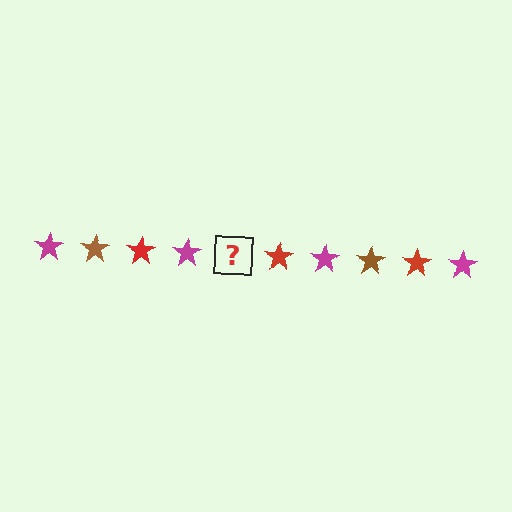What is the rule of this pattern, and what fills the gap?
The rule is that the pattern cycles through magenta, brown, red stars. The gap should be filled with a brown star.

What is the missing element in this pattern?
The missing element is a brown star.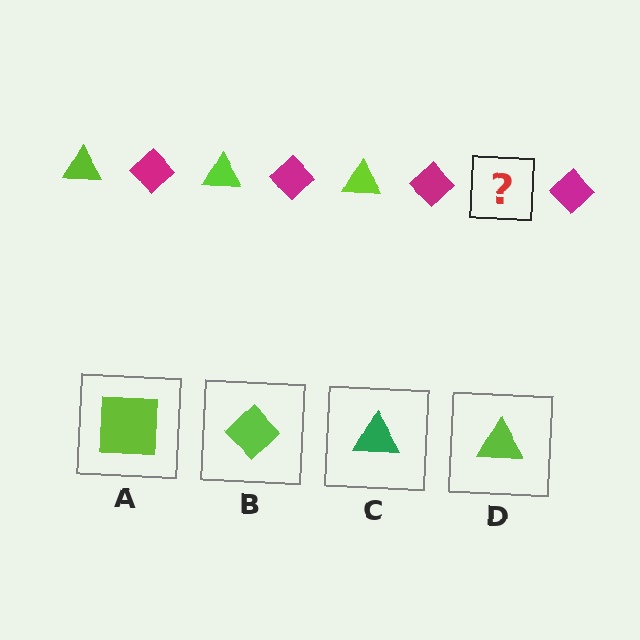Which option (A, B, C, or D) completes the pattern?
D.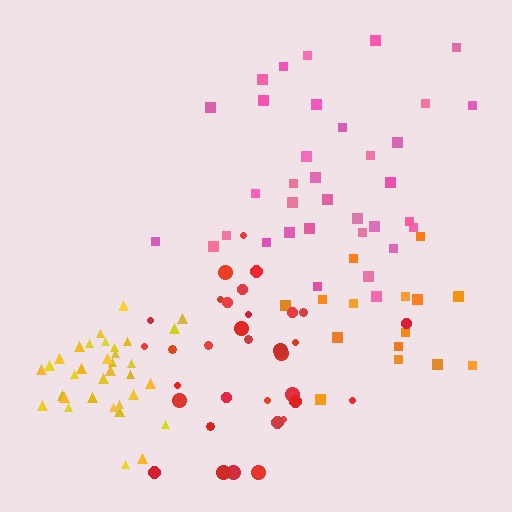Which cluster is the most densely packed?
Yellow.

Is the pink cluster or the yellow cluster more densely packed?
Yellow.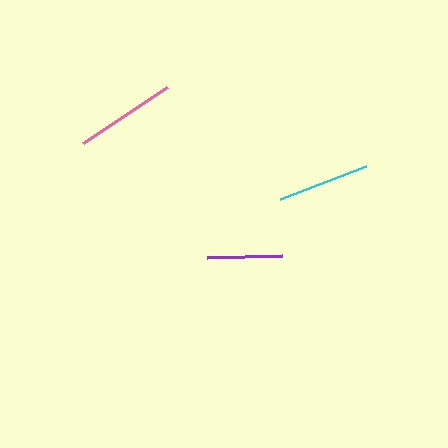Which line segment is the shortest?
The purple line is the shortest at approximately 75 pixels.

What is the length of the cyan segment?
The cyan segment is approximately 92 pixels long.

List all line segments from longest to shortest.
From longest to shortest: pink, cyan, purple.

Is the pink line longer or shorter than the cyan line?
The pink line is longer than the cyan line.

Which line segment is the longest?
The pink line is the longest at approximately 100 pixels.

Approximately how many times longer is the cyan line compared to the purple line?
The cyan line is approximately 1.2 times the length of the purple line.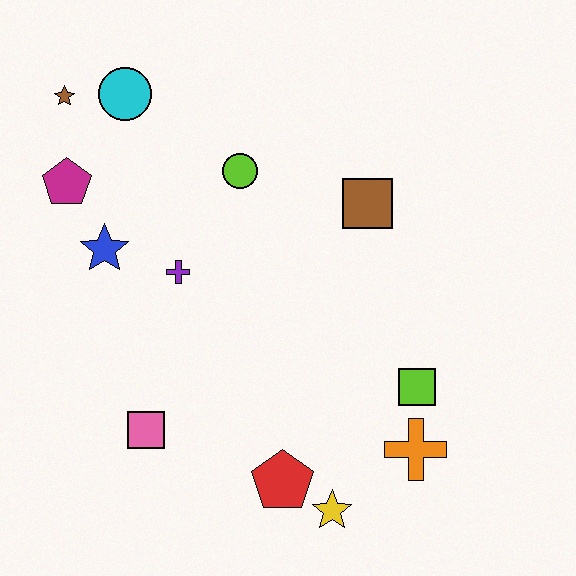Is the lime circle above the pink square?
Yes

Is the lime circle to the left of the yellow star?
Yes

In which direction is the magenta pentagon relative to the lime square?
The magenta pentagon is to the left of the lime square.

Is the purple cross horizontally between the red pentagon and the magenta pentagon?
Yes